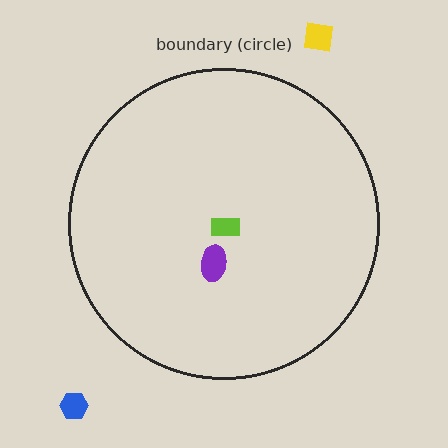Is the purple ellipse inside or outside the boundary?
Inside.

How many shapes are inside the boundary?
2 inside, 2 outside.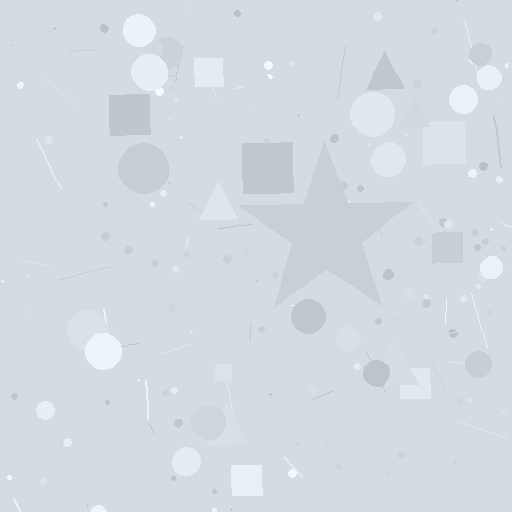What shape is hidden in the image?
A star is hidden in the image.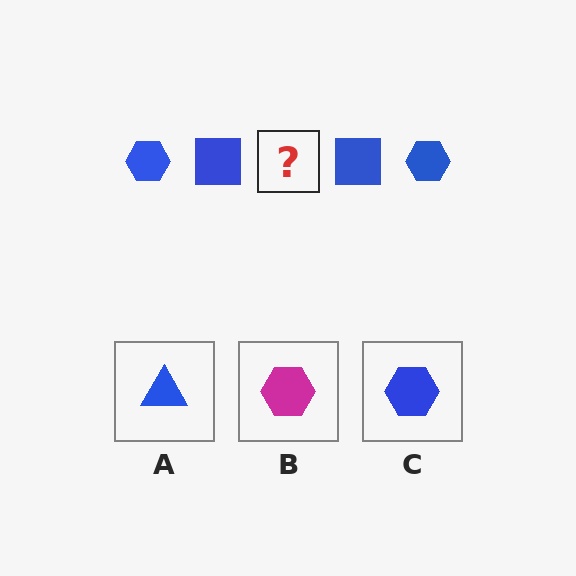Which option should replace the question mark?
Option C.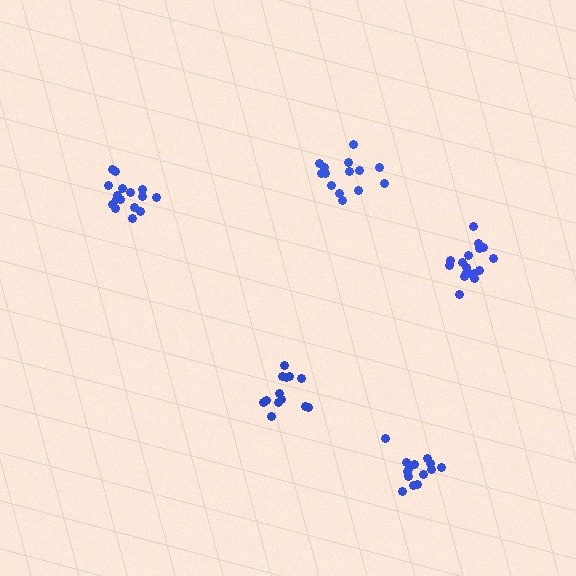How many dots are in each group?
Group 1: 17 dots, Group 2: 16 dots, Group 3: 13 dots, Group 4: 16 dots, Group 5: 14 dots (76 total).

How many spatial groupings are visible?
There are 5 spatial groupings.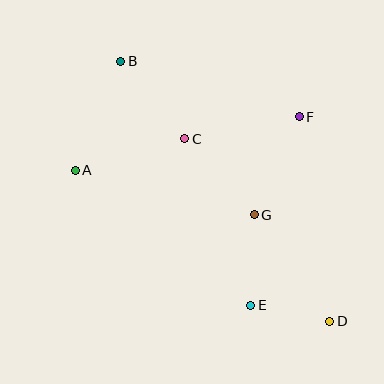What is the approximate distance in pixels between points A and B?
The distance between A and B is approximately 118 pixels.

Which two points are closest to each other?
Points D and E are closest to each other.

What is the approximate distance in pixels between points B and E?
The distance between B and E is approximately 276 pixels.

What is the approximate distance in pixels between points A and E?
The distance between A and E is approximately 221 pixels.